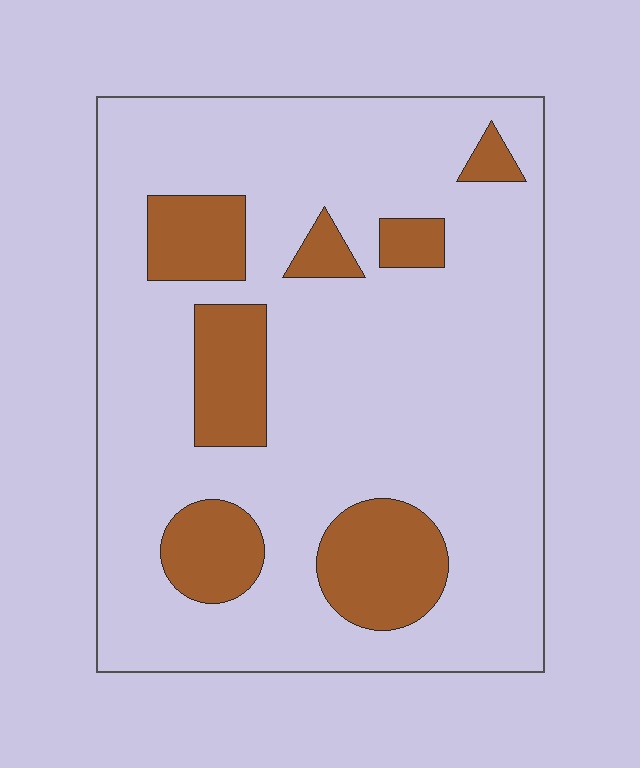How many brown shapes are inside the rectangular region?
7.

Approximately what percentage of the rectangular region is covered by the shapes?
Approximately 20%.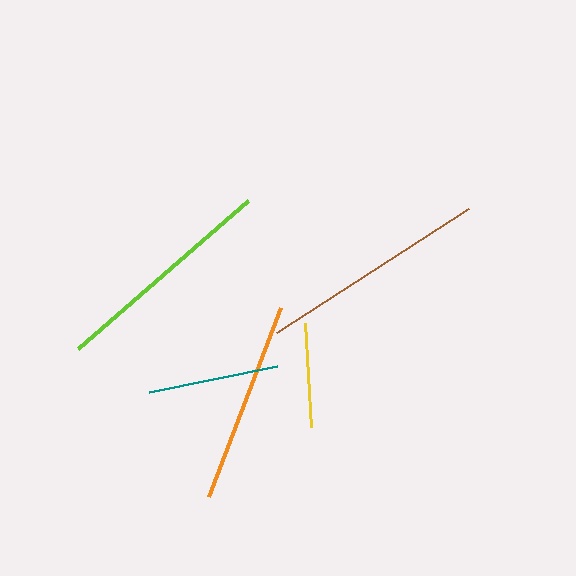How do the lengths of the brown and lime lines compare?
The brown and lime lines are approximately the same length.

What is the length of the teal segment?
The teal segment is approximately 131 pixels long.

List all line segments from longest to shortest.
From longest to shortest: brown, lime, orange, teal, yellow.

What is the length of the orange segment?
The orange segment is approximately 202 pixels long.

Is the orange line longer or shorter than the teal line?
The orange line is longer than the teal line.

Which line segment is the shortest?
The yellow line is the shortest at approximately 104 pixels.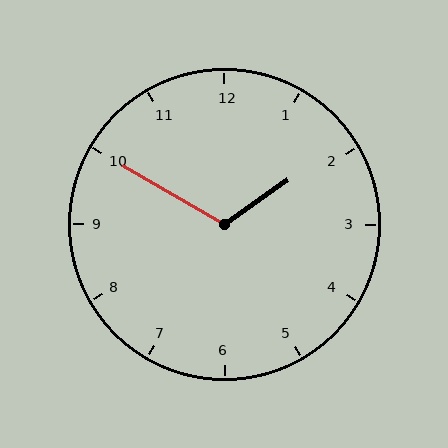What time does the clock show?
1:50.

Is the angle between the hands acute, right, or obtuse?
It is obtuse.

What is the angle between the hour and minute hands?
Approximately 115 degrees.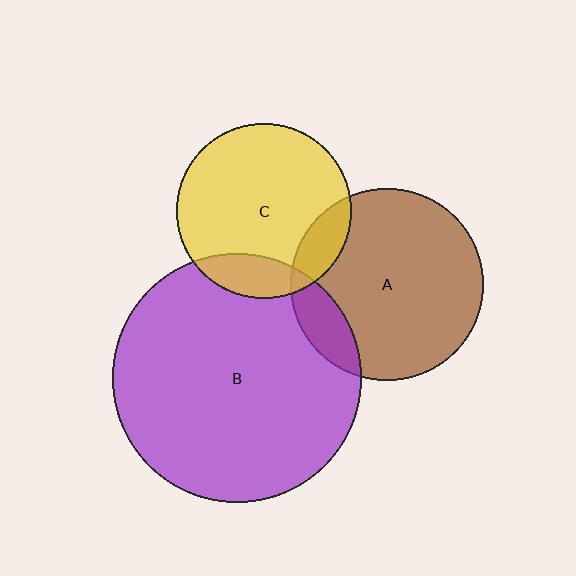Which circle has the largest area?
Circle B (purple).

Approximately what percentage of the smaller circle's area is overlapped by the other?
Approximately 15%.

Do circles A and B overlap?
Yes.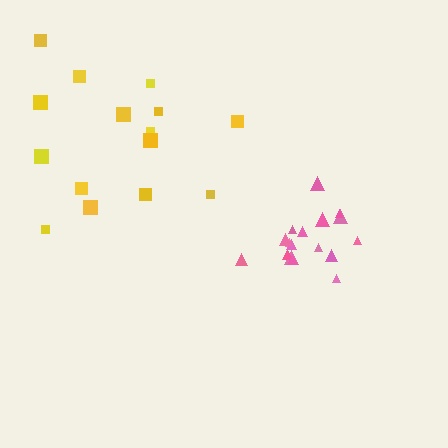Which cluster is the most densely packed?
Pink.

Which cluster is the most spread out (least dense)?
Yellow.